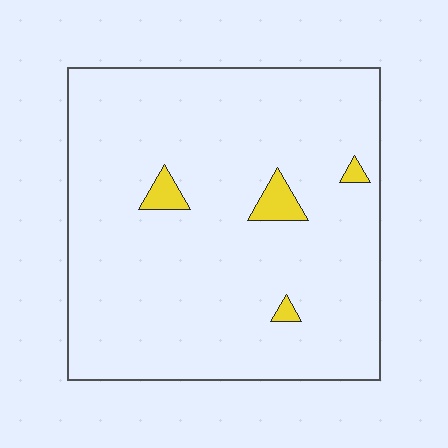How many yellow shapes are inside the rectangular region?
4.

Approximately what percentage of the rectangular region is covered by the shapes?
Approximately 5%.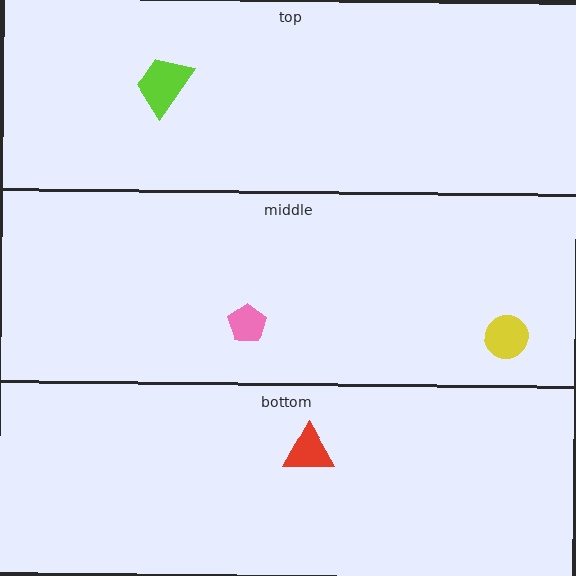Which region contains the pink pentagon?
The middle region.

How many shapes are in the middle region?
2.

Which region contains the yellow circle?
The middle region.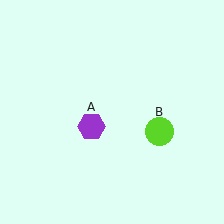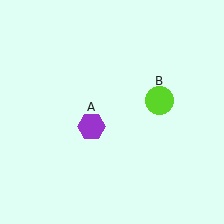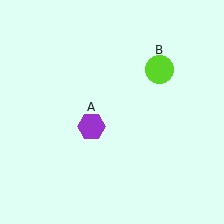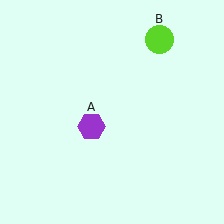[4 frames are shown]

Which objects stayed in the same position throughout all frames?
Purple hexagon (object A) remained stationary.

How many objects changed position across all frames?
1 object changed position: lime circle (object B).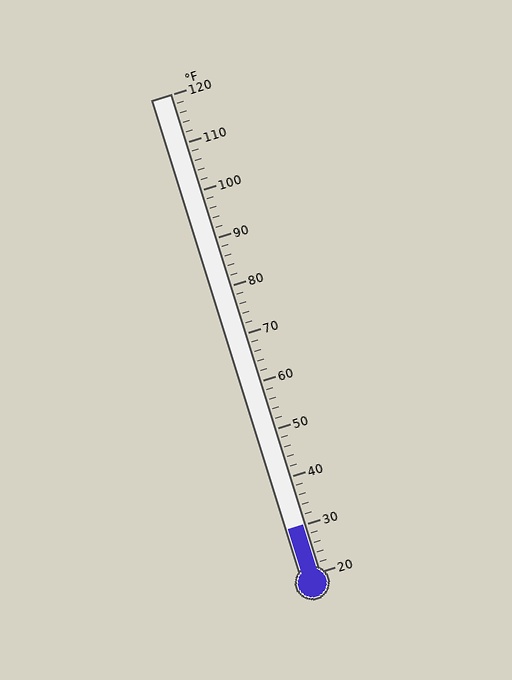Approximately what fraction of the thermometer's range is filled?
The thermometer is filled to approximately 10% of its range.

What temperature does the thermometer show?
The thermometer shows approximately 30°F.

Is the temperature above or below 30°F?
The temperature is at 30°F.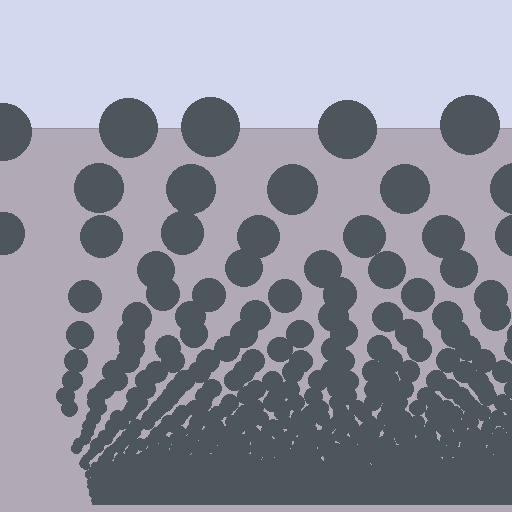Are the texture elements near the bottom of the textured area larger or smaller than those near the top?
Smaller. The gradient is inverted — elements near the bottom are smaller and denser.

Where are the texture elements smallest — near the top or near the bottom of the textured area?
Near the bottom.